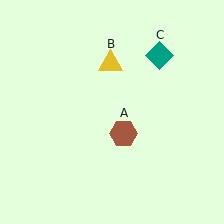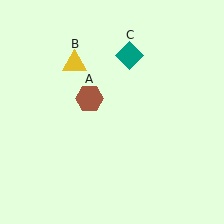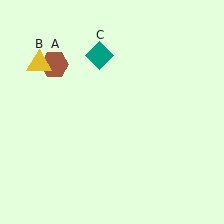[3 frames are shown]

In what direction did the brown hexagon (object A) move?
The brown hexagon (object A) moved up and to the left.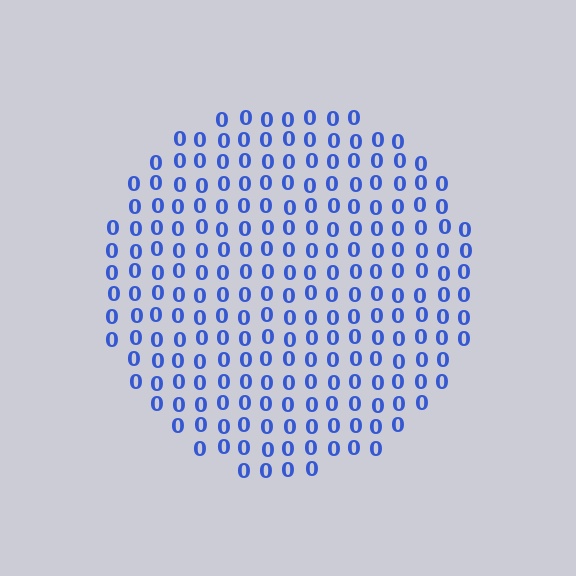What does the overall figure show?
The overall figure shows a circle.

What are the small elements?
The small elements are digit 0's.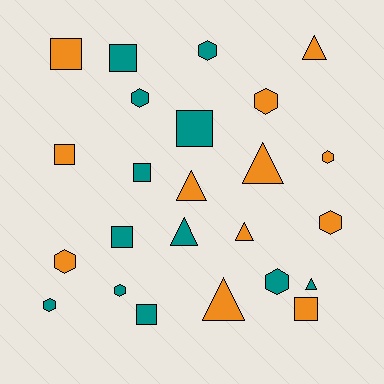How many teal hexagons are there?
There are 5 teal hexagons.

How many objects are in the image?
There are 24 objects.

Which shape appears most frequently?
Hexagon, with 9 objects.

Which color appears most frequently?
Teal, with 12 objects.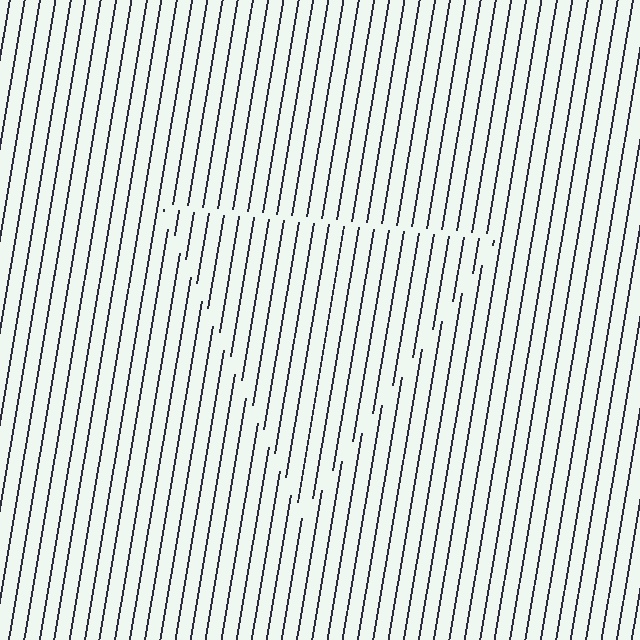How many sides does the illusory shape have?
3 sides — the line-ends trace a triangle.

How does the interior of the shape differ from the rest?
The interior of the shape contains the same grating, shifted by half a period — the contour is defined by the phase discontinuity where line-ends from the inner and outer gratings abut.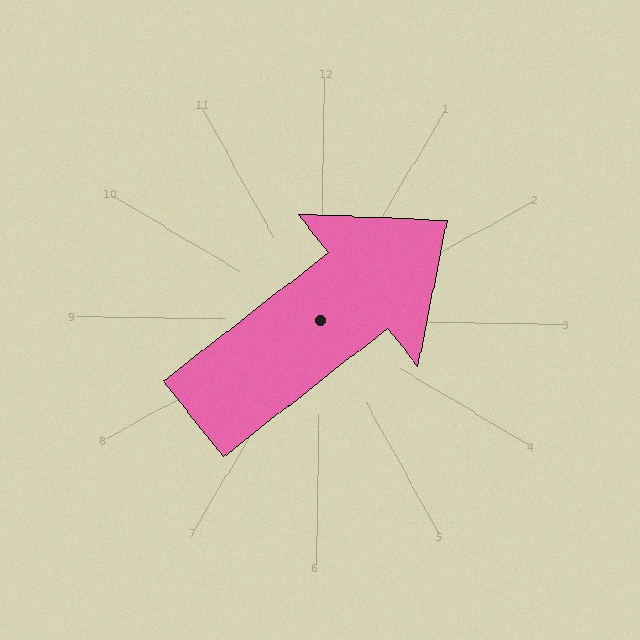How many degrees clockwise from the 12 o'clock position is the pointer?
Approximately 51 degrees.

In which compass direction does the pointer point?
Northeast.